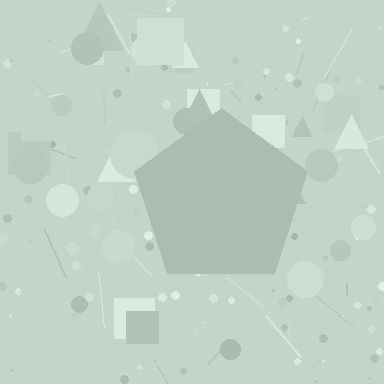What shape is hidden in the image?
A pentagon is hidden in the image.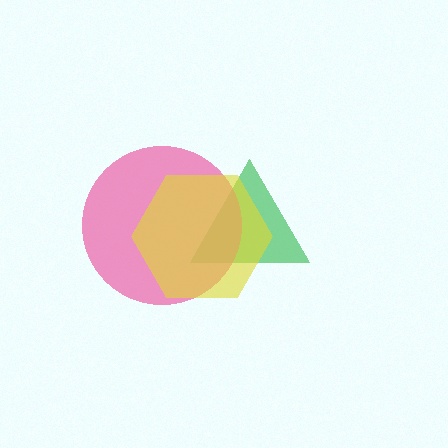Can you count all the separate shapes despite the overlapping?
Yes, there are 3 separate shapes.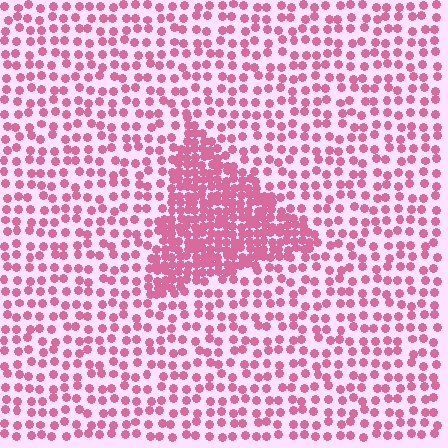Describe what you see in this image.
The image contains small pink elements arranged at two different densities. A triangle-shaped region is visible where the elements are more densely packed than the surrounding area.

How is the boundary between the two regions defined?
The boundary is defined by a change in element density (approximately 2.4x ratio). All elements are the same color, size, and shape.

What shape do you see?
I see a triangle.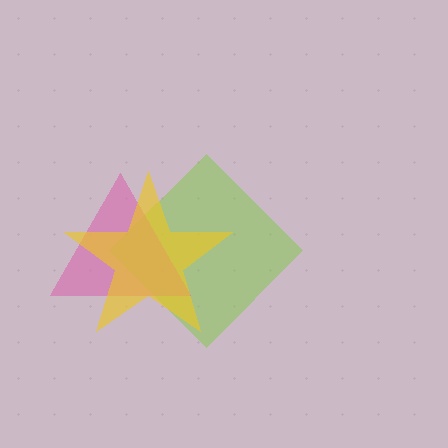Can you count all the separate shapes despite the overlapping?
Yes, there are 3 separate shapes.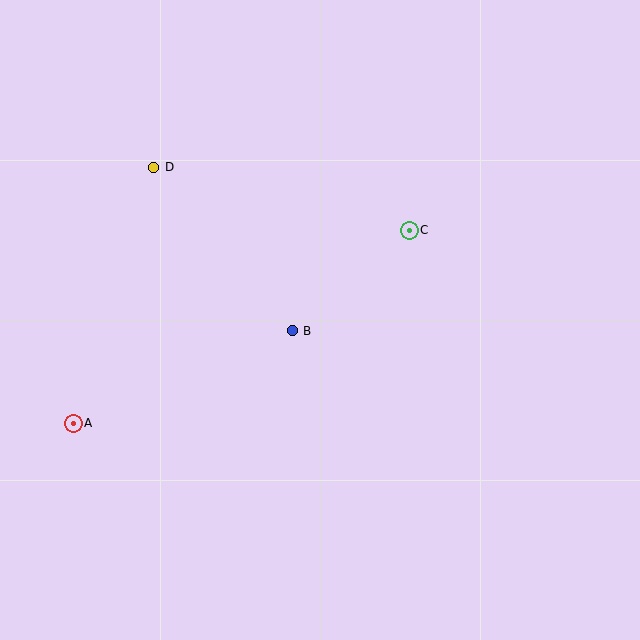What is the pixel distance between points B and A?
The distance between B and A is 237 pixels.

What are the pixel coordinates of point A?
Point A is at (73, 423).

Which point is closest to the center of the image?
Point B at (292, 331) is closest to the center.